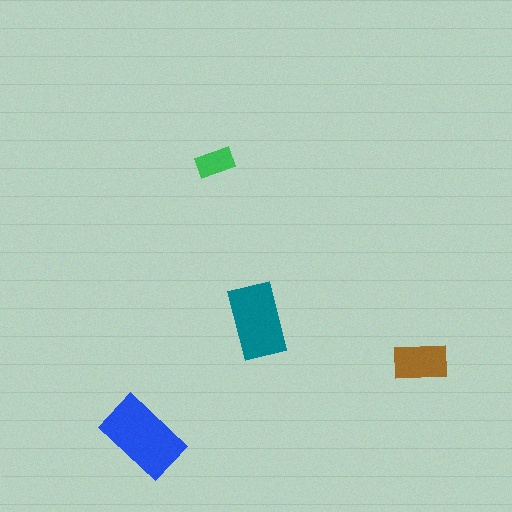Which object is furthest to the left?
The blue rectangle is leftmost.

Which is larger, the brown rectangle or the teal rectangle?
The teal one.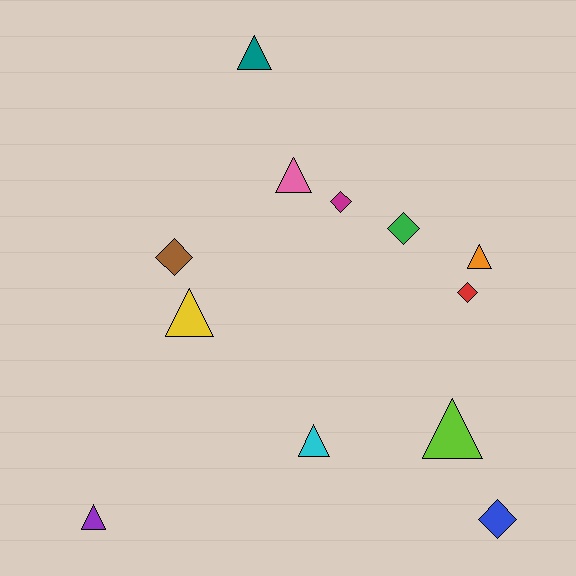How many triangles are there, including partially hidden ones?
There are 7 triangles.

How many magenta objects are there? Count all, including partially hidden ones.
There is 1 magenta object.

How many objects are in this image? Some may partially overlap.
There are 12 objects.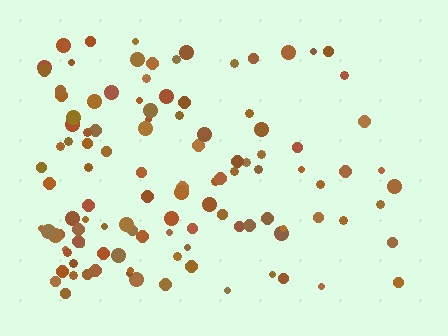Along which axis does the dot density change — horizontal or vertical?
Horizontal.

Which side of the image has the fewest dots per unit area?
The right.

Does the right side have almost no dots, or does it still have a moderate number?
Still a moderate number, just noticeably fewer than the left.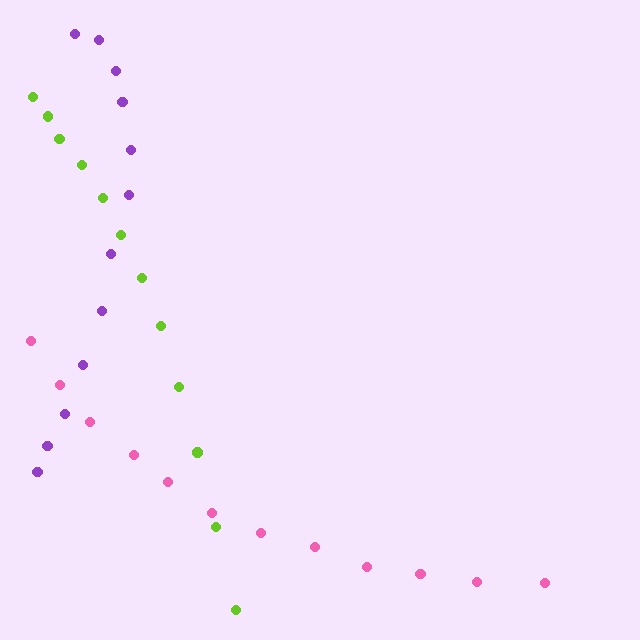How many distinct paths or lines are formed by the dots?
There are 3 distinct paths.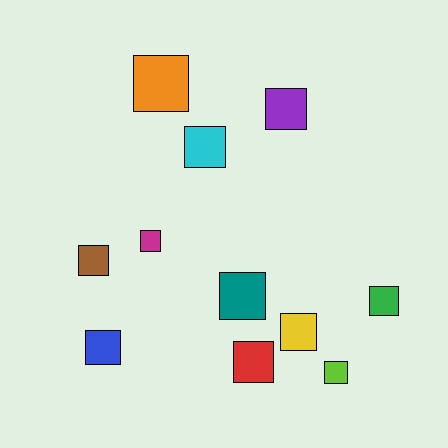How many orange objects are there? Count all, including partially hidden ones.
There is 1 orange object.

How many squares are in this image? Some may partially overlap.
There are 11 squares.